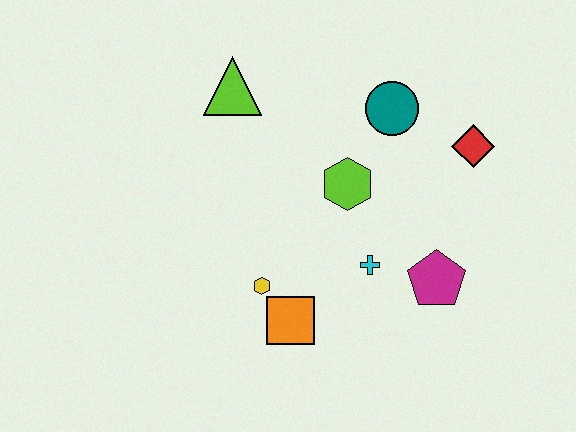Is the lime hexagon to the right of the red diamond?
No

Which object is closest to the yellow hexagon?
The orange square is closest to the yellow hexagon.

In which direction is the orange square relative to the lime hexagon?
The orange square is below the lime hexagon.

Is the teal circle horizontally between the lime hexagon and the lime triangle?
No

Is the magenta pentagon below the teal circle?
Yes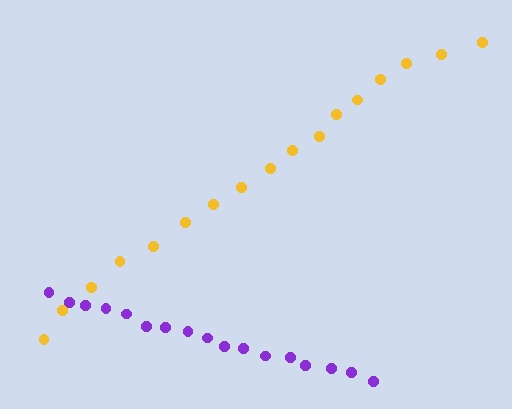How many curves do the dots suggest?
There are 2 distinct paths.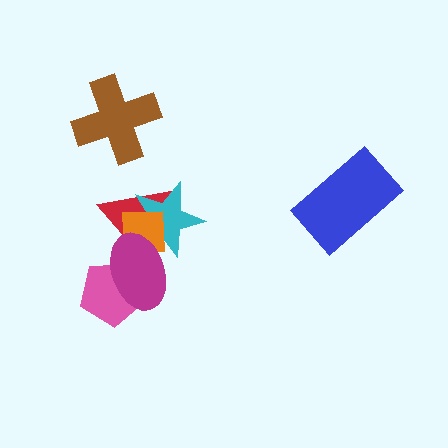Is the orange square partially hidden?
Yes, it is partially covered by another shape.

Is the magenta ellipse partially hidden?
No, no other shape covers it.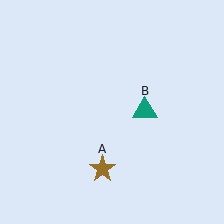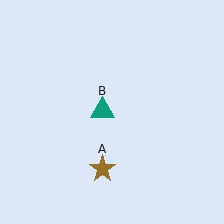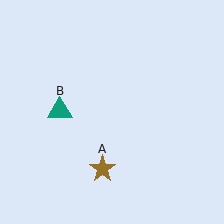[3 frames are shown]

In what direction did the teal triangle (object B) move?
The teal triangle (object B) moved left.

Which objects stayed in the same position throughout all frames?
Brown star (object A) remained stationary.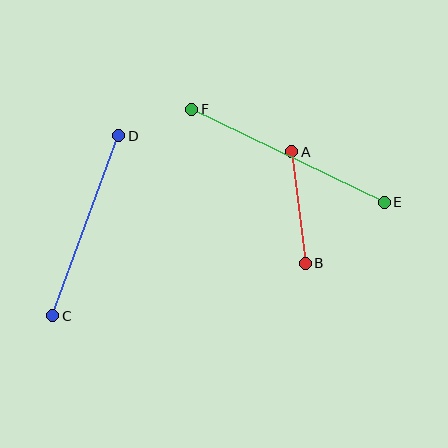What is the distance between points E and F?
The distance is approximately 214 pixels.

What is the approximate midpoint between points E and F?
The midpoint is at approximately (288, 156) pixels.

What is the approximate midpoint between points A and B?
The midpoint is at approximately (298, 208) pixels.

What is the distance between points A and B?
The distance is approximately 112 pixels.